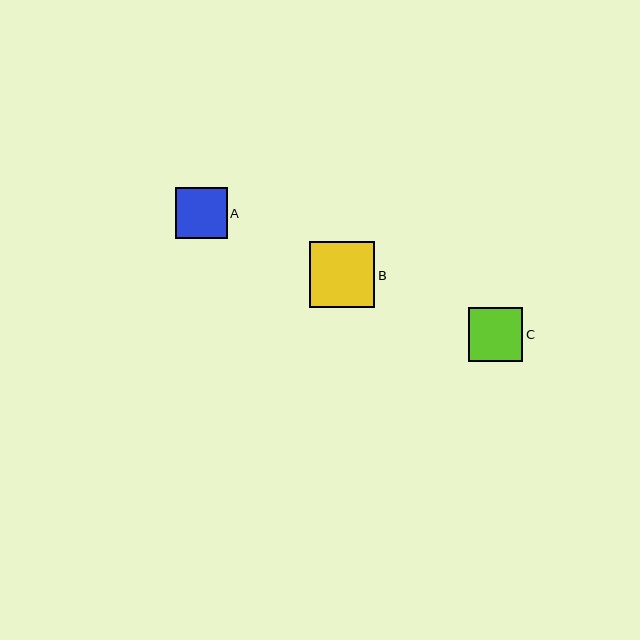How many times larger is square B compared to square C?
Square B is approximately 1.2 times the size of square C.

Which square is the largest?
Square B is the largest with a size of approximately 65 pixels.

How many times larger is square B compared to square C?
Square B is approximately 1.2 times the size of square C.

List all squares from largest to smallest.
From largest to smallest: B, C, A.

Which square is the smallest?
Square A is the smallest with a size of approximately 52 pixels.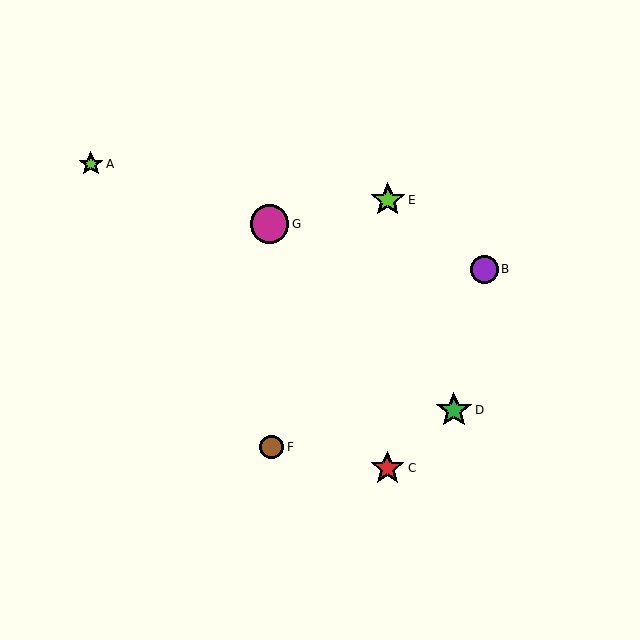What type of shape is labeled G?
Shape G is a magenta circle.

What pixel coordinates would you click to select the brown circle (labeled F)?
Click at (272, 447) to select the brown circle F.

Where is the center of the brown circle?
The center of the brown circle is at (272, 447).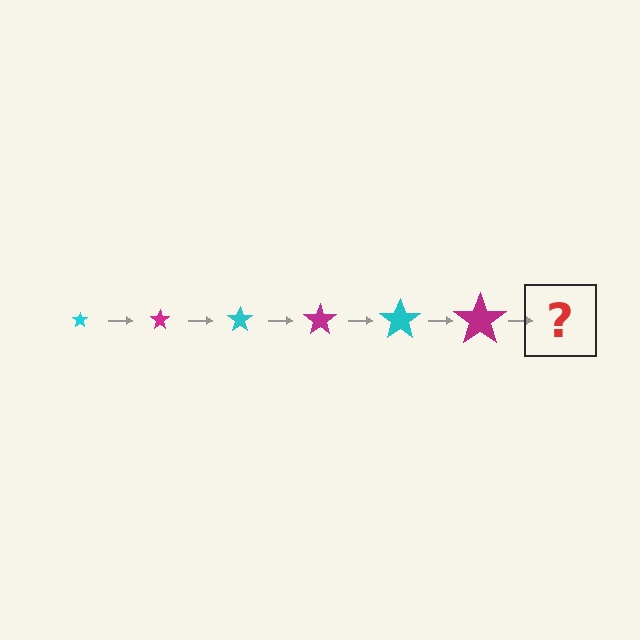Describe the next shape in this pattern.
It should be a cyan star, larger than the previous one.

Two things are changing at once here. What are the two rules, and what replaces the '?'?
The two rules are that the star grows larger each step and the color cycles through cyan and magenta. The '?' should be a cyan star, larger than the previous one.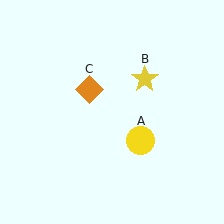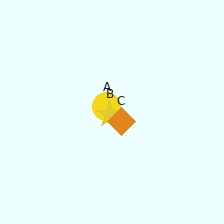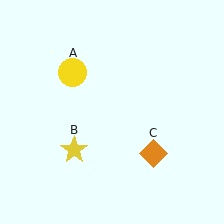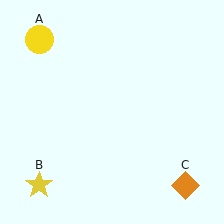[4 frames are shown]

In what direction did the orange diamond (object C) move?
The orange diamond (object C) moved down and to the right.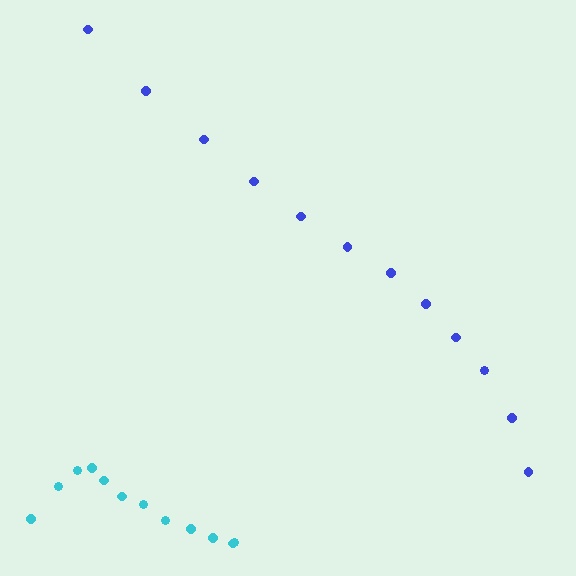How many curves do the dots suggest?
There are 2 distinct paths.